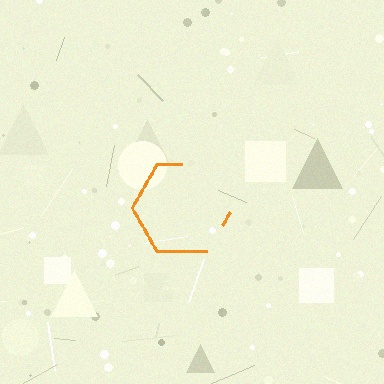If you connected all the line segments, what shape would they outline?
They would outline a hexagon.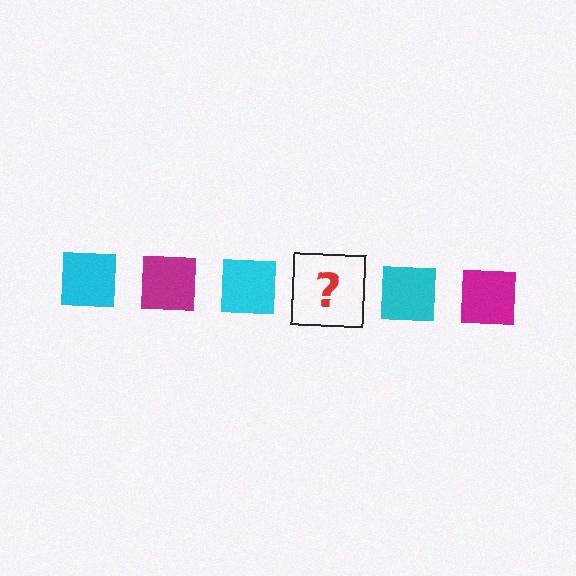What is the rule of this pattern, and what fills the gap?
The rule is that the pattern cycles through cyan, magenta squares. The gap should be filled with a magenta square.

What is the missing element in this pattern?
The missing element is a magenta square.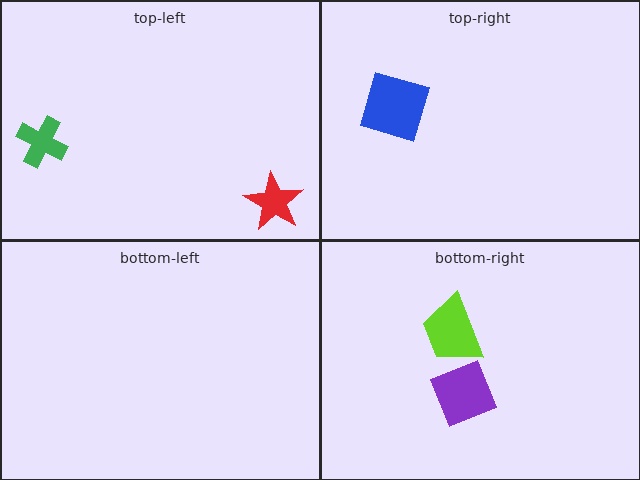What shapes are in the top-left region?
The red star, the green cross.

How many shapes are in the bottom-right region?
2.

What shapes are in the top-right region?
The blue square.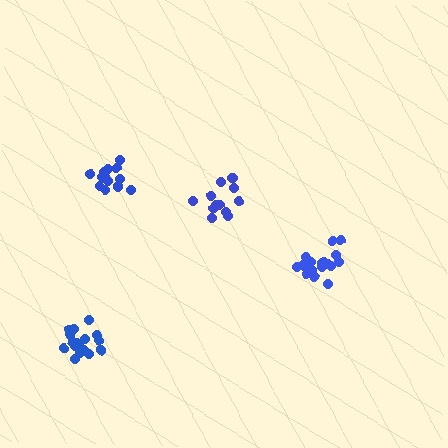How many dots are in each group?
Group 1: 13 dots, Group 2: 19 dots, Group 3: 13 dots, Group 4: 18 dots (63 total).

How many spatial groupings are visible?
There are 4 spatial groupings.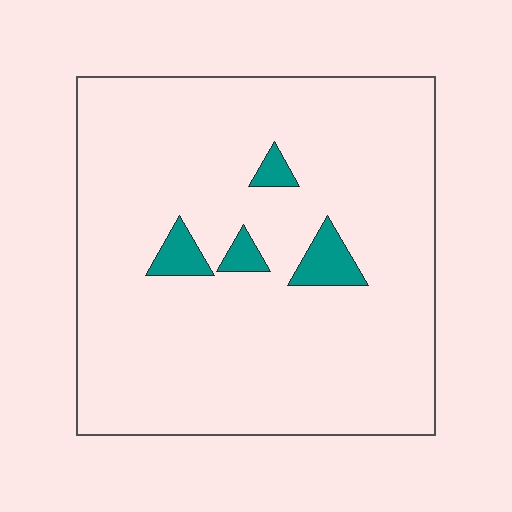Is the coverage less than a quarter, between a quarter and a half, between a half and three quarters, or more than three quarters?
Less than a quarter.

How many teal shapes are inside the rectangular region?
4.